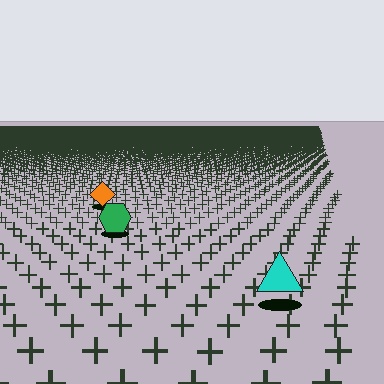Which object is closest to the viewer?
The cyan triangle is closest. The texture marks near it are larger and more spread out.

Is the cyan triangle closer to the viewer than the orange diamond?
Yes. The cyan triangle is closer — you can tell from the texture gradient: the ground texture is coarser near it.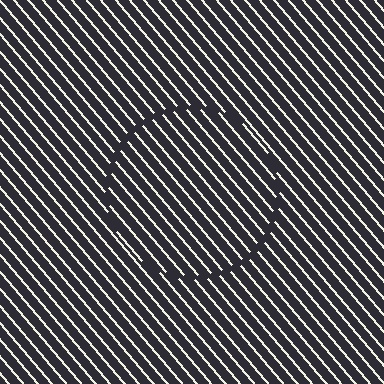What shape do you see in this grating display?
An illusory circle. The interior of the shape contains the same grating, shifted by half a period — the contour is defined by the phase discontinuity where line-ends from the inner and outer gratings abut.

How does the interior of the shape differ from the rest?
The interior of the shape contains the same grating, shifted by half a period — the contour is defined by the phase discontinuity where line-ends from the inner and outer gratings abut.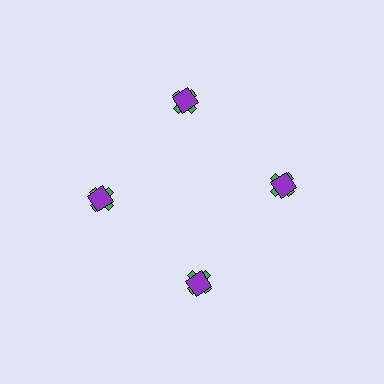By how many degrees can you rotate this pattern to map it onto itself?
The pattern maps onto itself every 90 degrees of rotation.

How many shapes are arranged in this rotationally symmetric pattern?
There are 8 shapes, arranged in 4 groups of 2.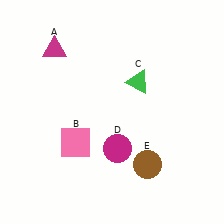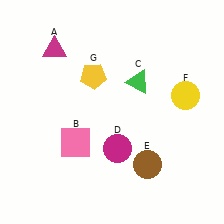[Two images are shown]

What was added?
A yellow circle (F), a yellow pentagon (G) were added in Image 2.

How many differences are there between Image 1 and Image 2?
There are 2 differences between the two images.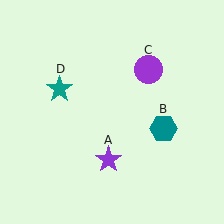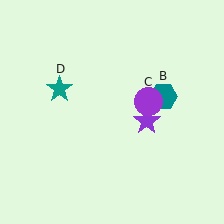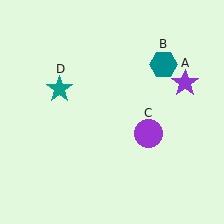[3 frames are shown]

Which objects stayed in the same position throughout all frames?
Teal star (object D) remained stationary.